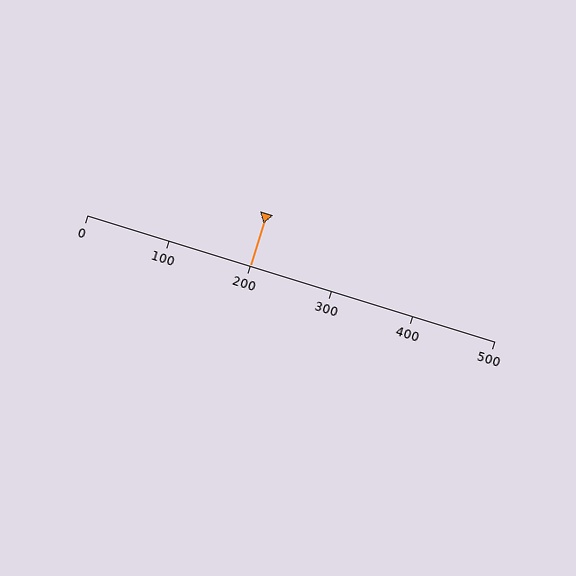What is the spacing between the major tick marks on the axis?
The major ticks are spaced 100 apart.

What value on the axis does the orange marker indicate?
The marker indicates approximately 200.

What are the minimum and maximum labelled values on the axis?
The axis runs from 0 to 500.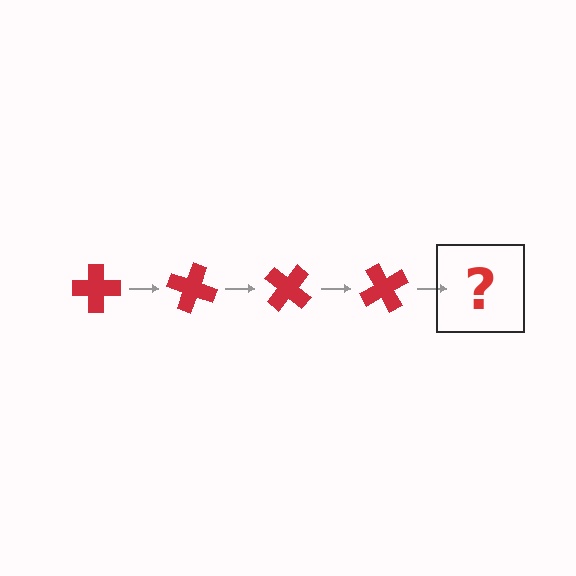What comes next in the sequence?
The next element should be a red cross rotated 80 degrees.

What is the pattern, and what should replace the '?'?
The pattern is that the cross rotates 20 degrees each step. The '?' should be a red cross rotated 80 degrees.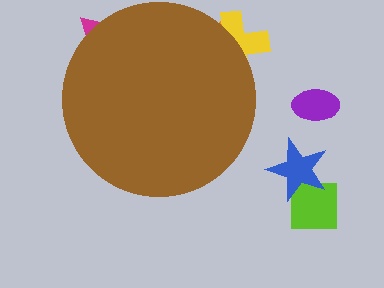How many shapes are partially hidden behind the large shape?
3 shapes are partially hidden.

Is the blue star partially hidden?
No, the blue star is fully visible.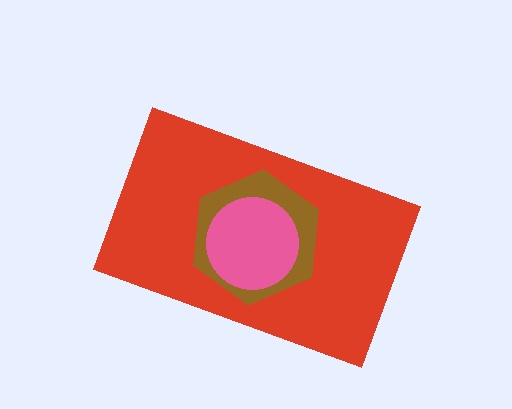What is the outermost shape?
The red rectangle.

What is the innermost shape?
The pink circle.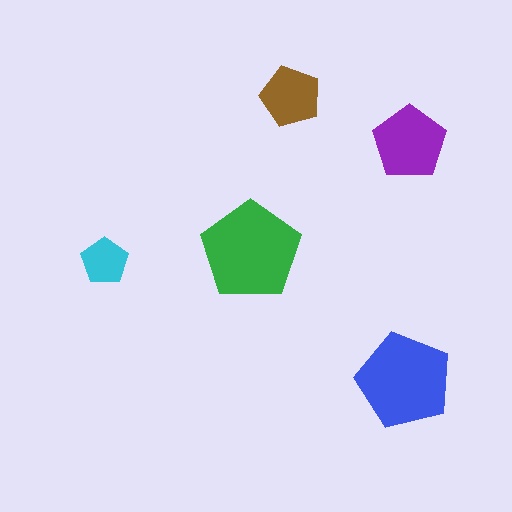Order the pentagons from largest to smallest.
the green one, the blue one, the purple one, the brown one, the cyan one.